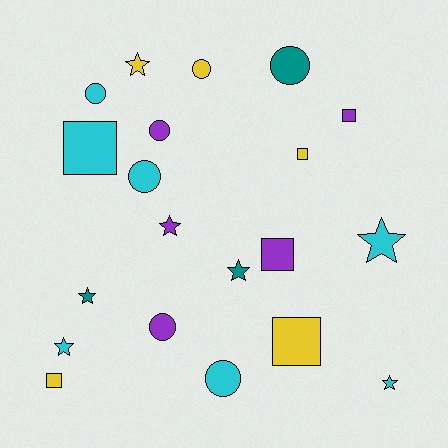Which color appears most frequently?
Cyan, with 7 objects.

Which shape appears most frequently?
Star, with 7 objects.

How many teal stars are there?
There are 2 teal stars.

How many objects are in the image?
There are 20 objects.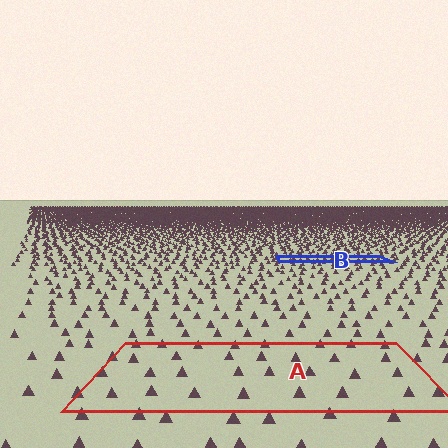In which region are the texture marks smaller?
The texture marks are smaller in region B, because it is farther away.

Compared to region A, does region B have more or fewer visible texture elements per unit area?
Region B has more texture elements per unit area — they are packed more densely because it is farther away.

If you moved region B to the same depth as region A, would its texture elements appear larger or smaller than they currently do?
They would appear larger. At a closer depth, the same texture elements are projected at a bigger on-screen size.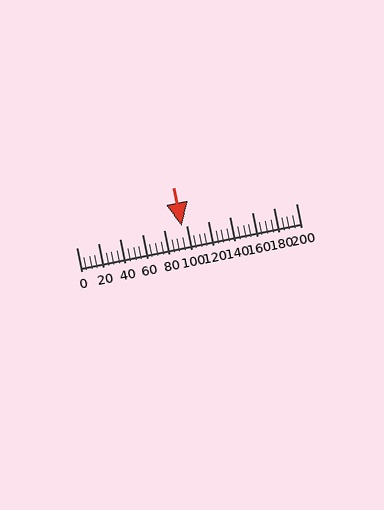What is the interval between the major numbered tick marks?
The major tick marks are spaced 20 units apart.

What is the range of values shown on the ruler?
The ruler shows values from 0 to 200.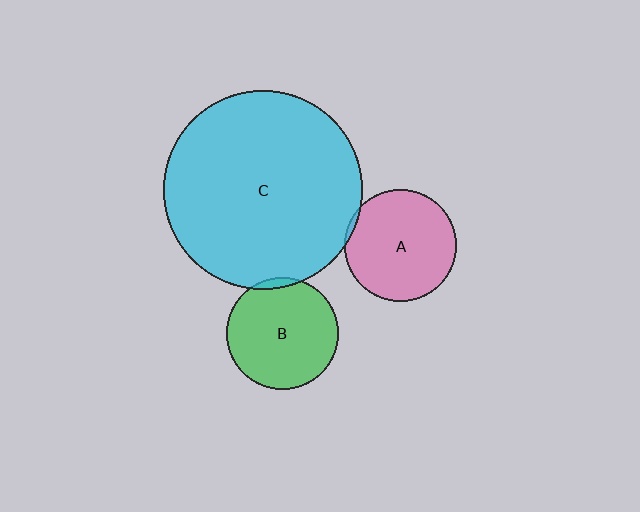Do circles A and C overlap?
Yes.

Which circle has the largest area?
Circle C (cyan).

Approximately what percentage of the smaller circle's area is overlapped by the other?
Approximately 5%.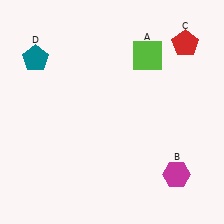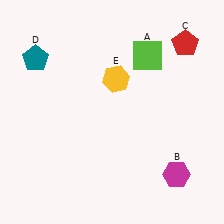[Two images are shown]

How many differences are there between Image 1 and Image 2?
There is 1 difference between the two images.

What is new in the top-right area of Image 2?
A yellow hexagon (E) was added in the top-right area of Image 2.